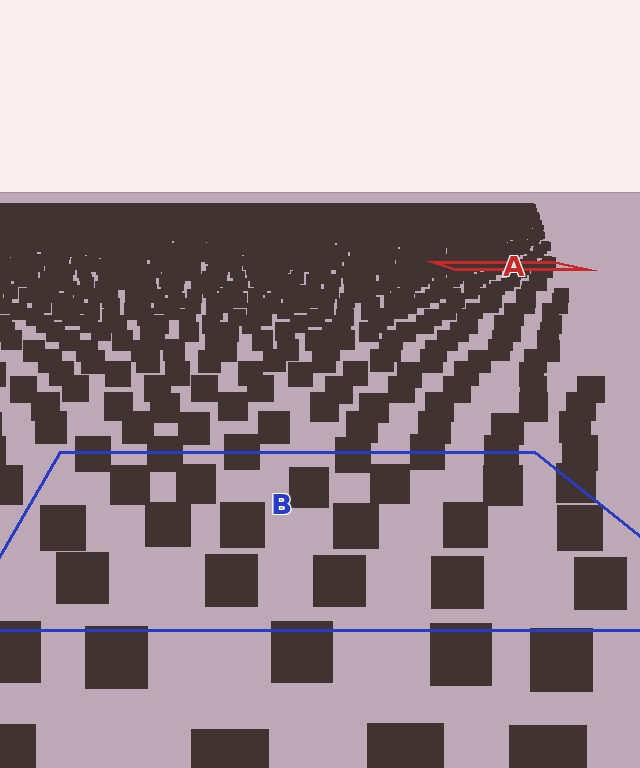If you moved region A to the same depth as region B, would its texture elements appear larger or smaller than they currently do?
They would appear larger. At a closer depth, the same texture elements are projected at a bigger on-screen size.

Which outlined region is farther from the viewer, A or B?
Region A is farther from the viewer — the texture elements inside it appear smaller and more densely packed.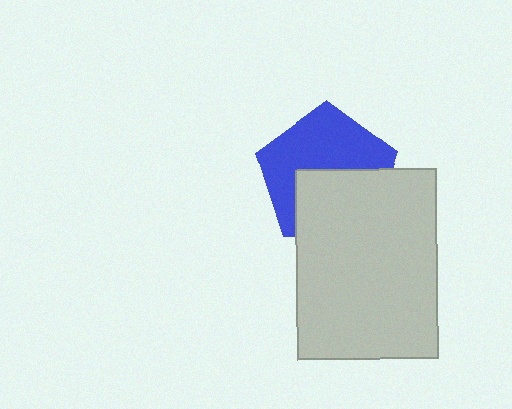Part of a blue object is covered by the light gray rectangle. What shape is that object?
It is a pentagon.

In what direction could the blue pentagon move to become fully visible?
The blue pentagon could move up. That would shift it out from behind the light gray rectangle entirely.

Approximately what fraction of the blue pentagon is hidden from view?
Roughly 44% of the blue pentagon is hidden behind the light gray rectangle.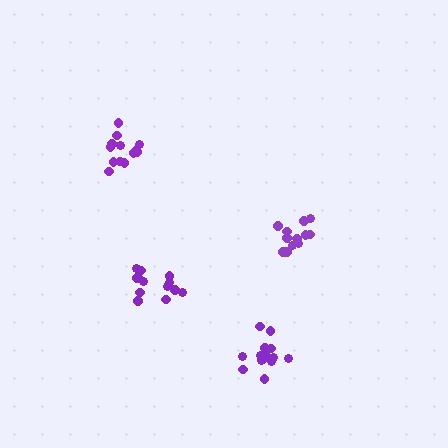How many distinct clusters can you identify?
There are 4 distinct clusters.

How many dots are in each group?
Group 1: 13 dots, Group 2: 15 dots, Group 3: 12 dots, Group 4: 13 dots (53 total).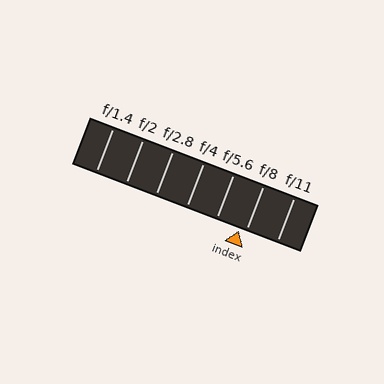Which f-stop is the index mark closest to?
The index mark is closest to f/8.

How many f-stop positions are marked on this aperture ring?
There are 7 f-stop positions marked.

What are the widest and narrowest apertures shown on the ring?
The widest aperture shown is f/1.4 and the narrowest is f/11.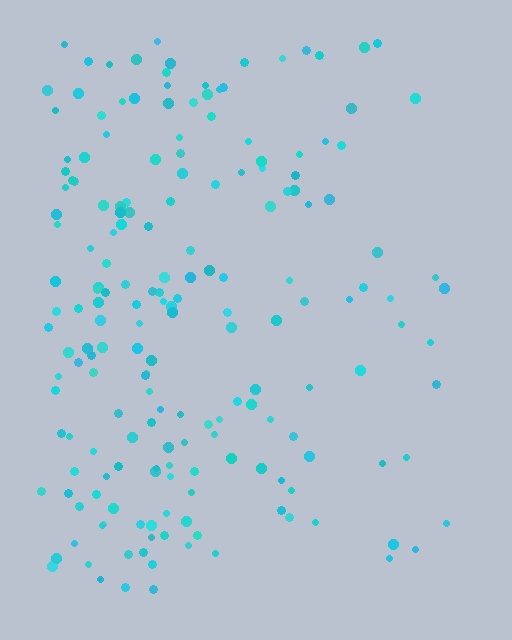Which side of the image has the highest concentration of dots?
The left.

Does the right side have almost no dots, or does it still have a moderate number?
Still a moderate number, just noticeably fewer than the left.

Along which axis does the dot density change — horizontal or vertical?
Horizontal.